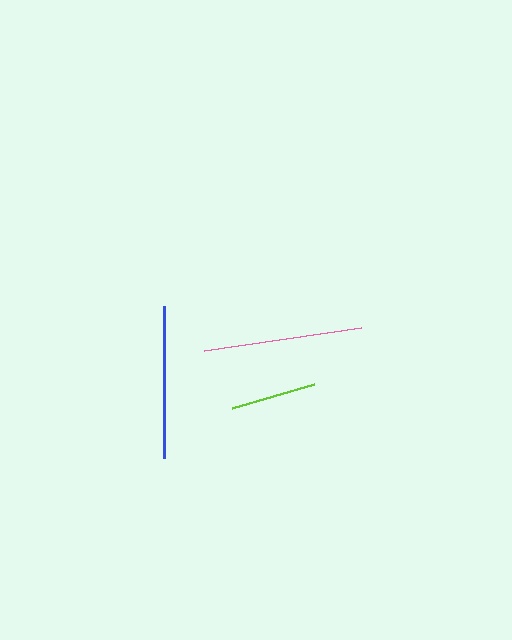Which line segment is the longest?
The pink line is the longest at approximately 159 pixels.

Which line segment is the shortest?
The lime line is the shortest at approximately 86 pixels.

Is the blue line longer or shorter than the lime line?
The blue line is longer than the lime line.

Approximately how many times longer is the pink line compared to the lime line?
The pink line is approximately 1.9 times the length of the lime line.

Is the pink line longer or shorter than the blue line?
The pink line is longer than the blue line.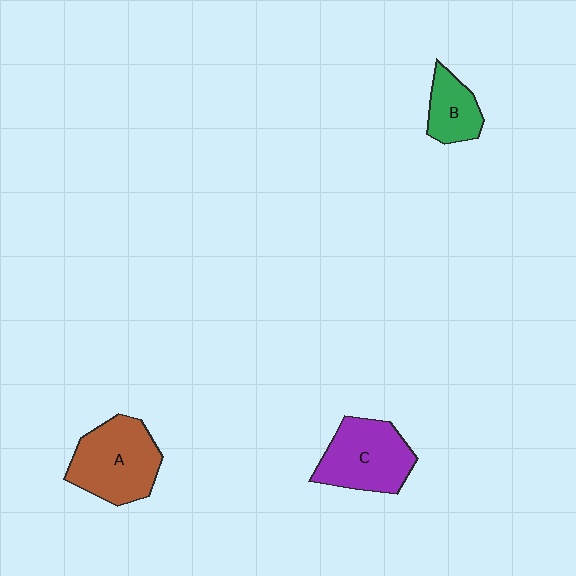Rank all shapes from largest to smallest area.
From largest to smallest: A (brown), C (purple), B (green).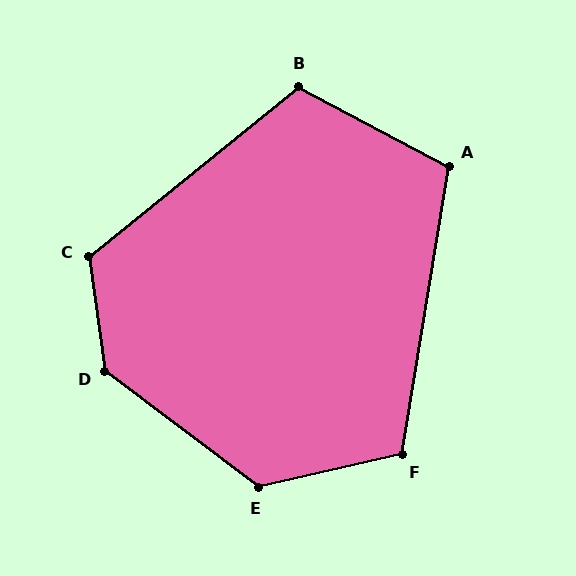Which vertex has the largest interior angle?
D, at approximately 135 degrees.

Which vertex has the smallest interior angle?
A, at approximately 109 degrees.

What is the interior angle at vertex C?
Approximately 121 degrees (obtuse).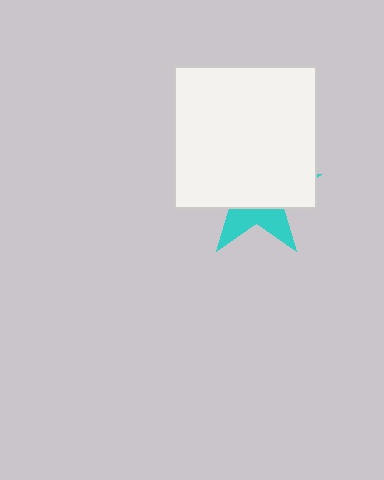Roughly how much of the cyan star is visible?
A small part of it is visible (roughly 31%).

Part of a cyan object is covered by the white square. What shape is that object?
It is a star.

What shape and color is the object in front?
The object in front is a white square.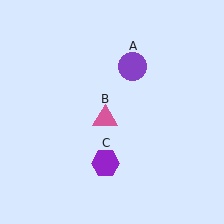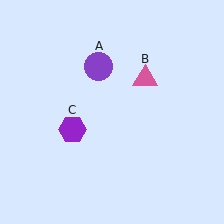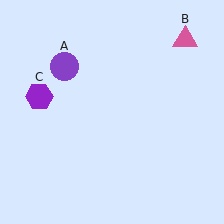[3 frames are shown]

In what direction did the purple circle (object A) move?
The purple circle (object A) moved left.